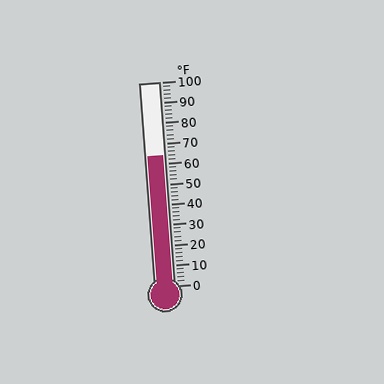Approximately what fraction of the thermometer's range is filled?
The thermometer is filled to approximately 65% of its range.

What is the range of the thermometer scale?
The thermometer scale ranges from 0°F to 100°F.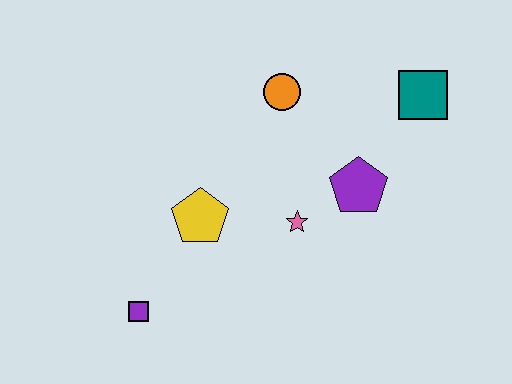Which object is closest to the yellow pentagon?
The pink star is closest to the yellow pentagon.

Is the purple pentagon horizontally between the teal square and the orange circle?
Yes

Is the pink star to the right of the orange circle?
Yes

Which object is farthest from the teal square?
The purple square is farthest from the teal square.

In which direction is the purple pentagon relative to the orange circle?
The purple pentagon is below the orange circle.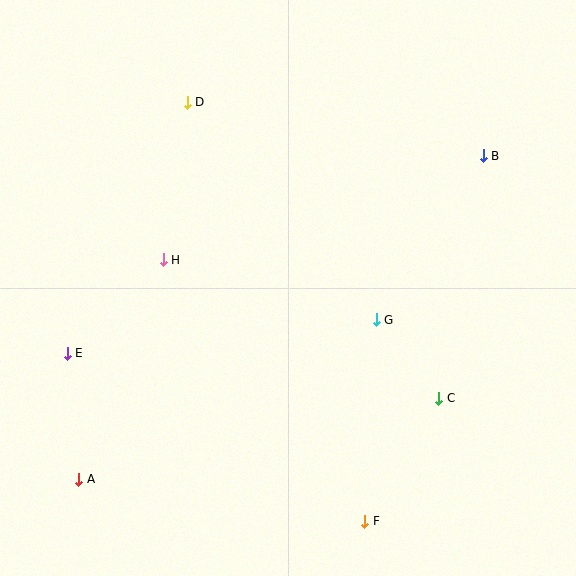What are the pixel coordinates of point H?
Point H is at (163, 260).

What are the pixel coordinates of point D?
Point D is at (187, 102).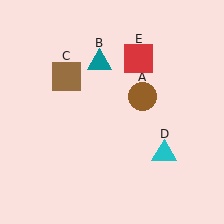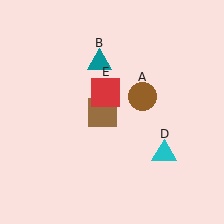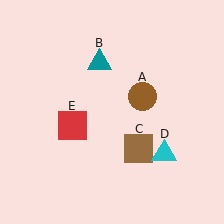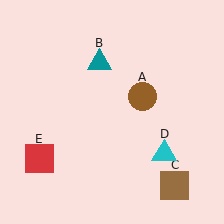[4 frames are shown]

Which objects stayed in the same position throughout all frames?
Brown circle (object A) and teal triangle (object B) and cyan triangle (object D) remained stationary.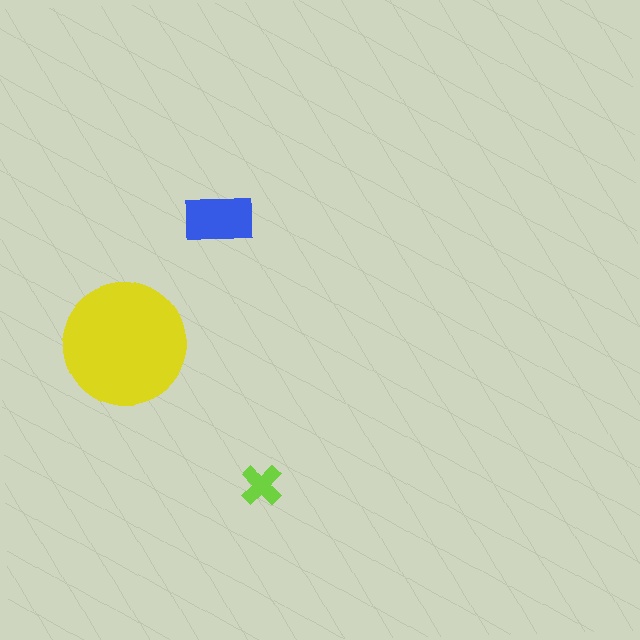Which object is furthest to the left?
The yellow circle is leftmost.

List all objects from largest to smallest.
The yellow circle, the blue rectangle, the lime cross.